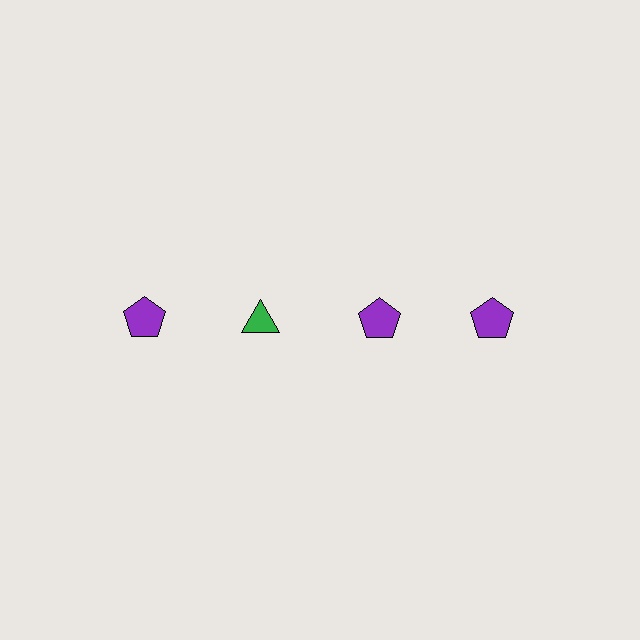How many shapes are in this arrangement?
There are 4 shapes arranged in a grid pattern.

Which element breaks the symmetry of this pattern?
The green triangle in the top row, second from left column breaks the symmetry. All other shapes are purple pentagons.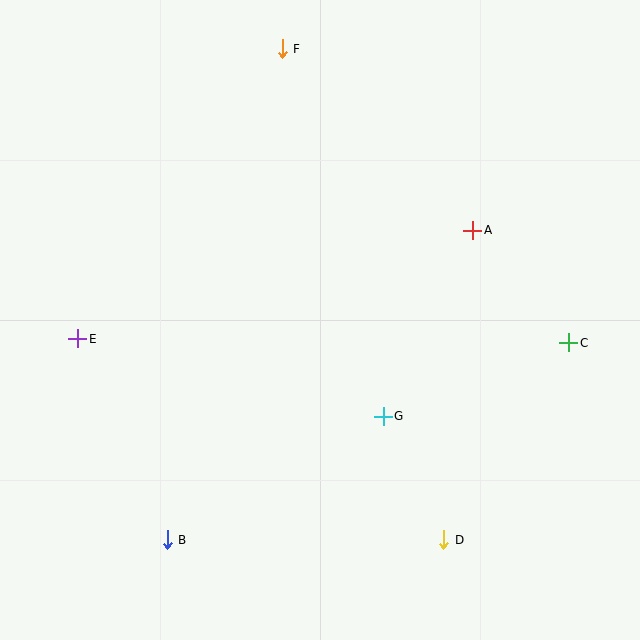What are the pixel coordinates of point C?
Point C is at (569, 343).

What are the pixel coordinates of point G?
Point G is at (383, 416).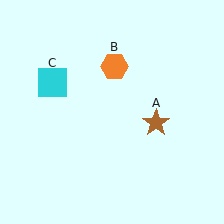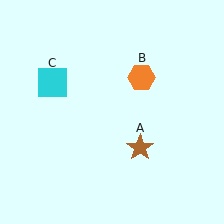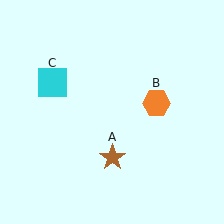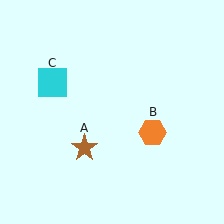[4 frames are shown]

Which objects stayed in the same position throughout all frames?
Cyan square (object C) remained stationary.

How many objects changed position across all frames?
2 objects changed position: brown star (object A), orange hexagon (object B).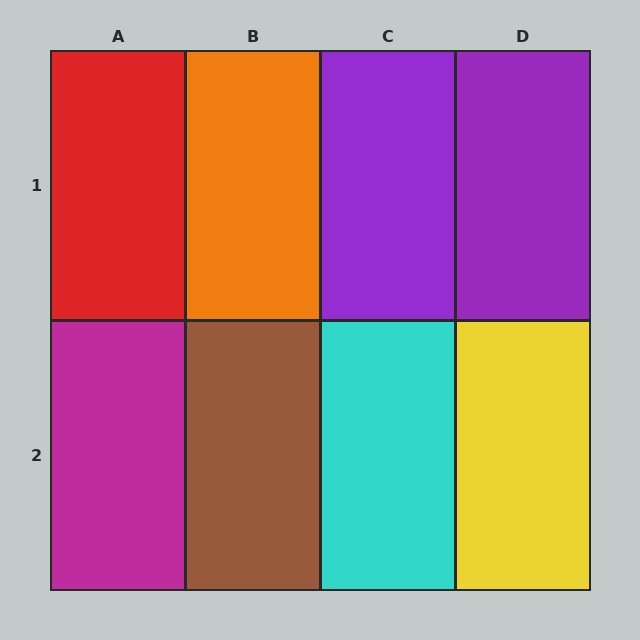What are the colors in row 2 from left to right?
Magenta, brown, cyan, yellow.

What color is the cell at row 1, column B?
Orange.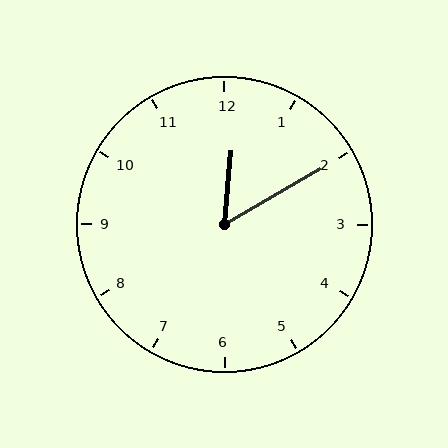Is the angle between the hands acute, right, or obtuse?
It is acute.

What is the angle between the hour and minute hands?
Approximately 55 degrees.